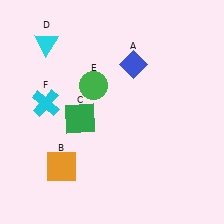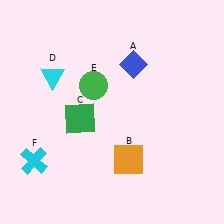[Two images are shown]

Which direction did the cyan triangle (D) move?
The cyan triangle (D) moved down.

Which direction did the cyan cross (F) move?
The cyan cross (F) moved down.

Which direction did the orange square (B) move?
The orange square (B) moved right.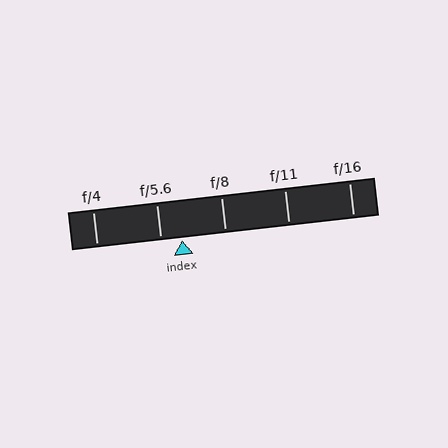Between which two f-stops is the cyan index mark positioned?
The index mark is between f/5.6 and f/8.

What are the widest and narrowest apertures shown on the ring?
The widest aperture shown is f/4 and the narrowest is f/16.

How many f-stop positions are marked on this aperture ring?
There are 5 f-stop positions marked.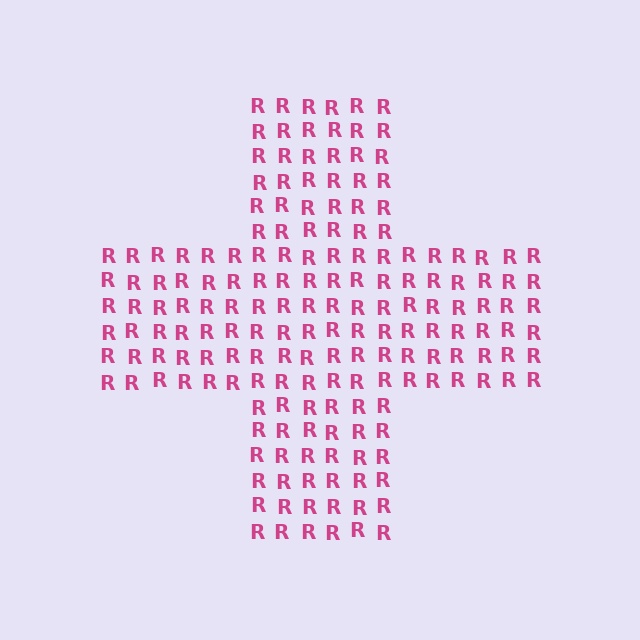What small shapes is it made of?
It is made of small letter R's.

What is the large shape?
The large shape is a cross.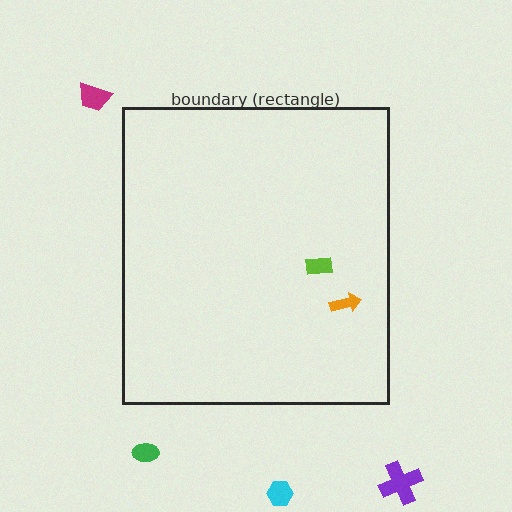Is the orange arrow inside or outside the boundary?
Inside.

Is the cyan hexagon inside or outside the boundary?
Outside.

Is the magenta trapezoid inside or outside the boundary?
Outside.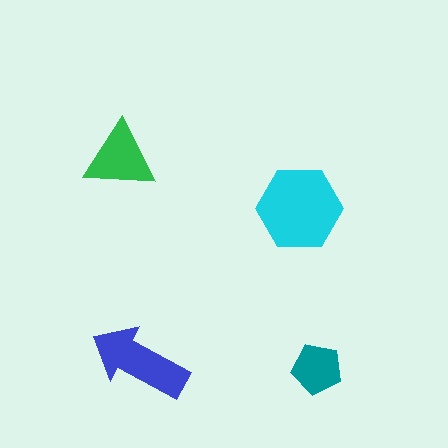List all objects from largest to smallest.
The cyan hexagon, the blue arrow, the green triangle, the teal pentagon.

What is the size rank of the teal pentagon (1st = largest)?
4th.